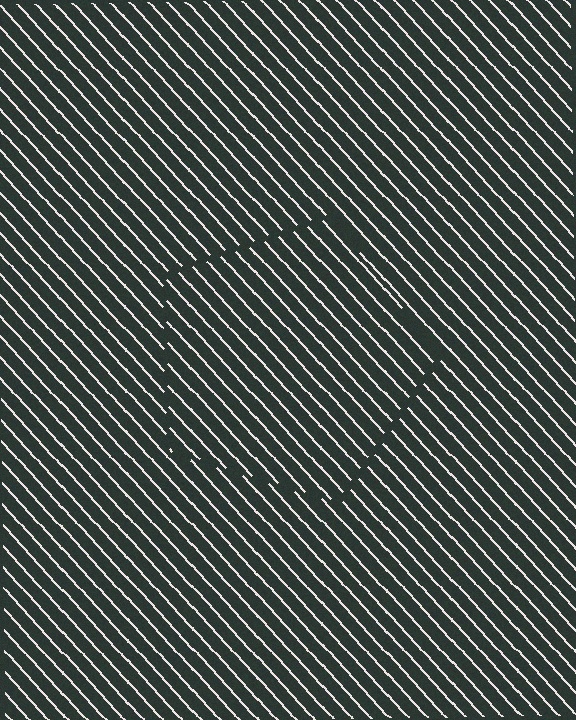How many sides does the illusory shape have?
5 sides — the line-ends trace a pentagon.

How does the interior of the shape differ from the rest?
The interior of the shape contains the same grating, shifted by half a period — the contour is defined by the phase discontinuity where line-ends from the inner and outer gratings abut.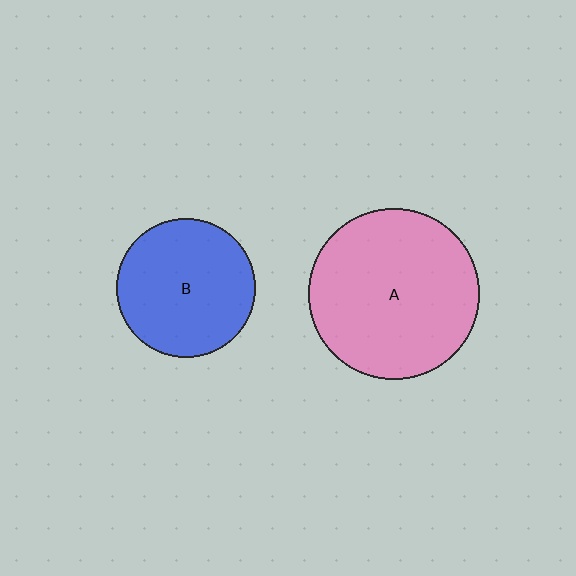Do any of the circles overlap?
No, none of the circles overlap.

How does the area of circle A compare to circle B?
Approximately 1.5 times.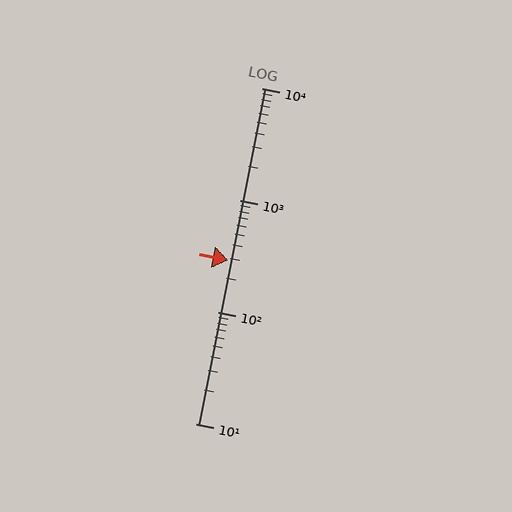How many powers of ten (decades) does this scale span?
The scale spans 3 decades, from 10 to 10000.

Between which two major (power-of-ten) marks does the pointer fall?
The pointer is between 100 and 1000.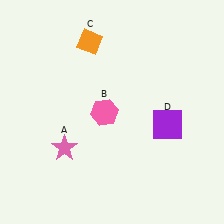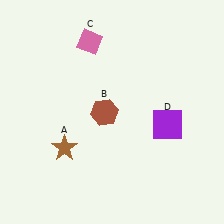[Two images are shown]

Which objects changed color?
A changed from pink to brown. B changed from pink to brown. C changed from orange to pink.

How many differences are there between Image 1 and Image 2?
There are 3 differences between the two images.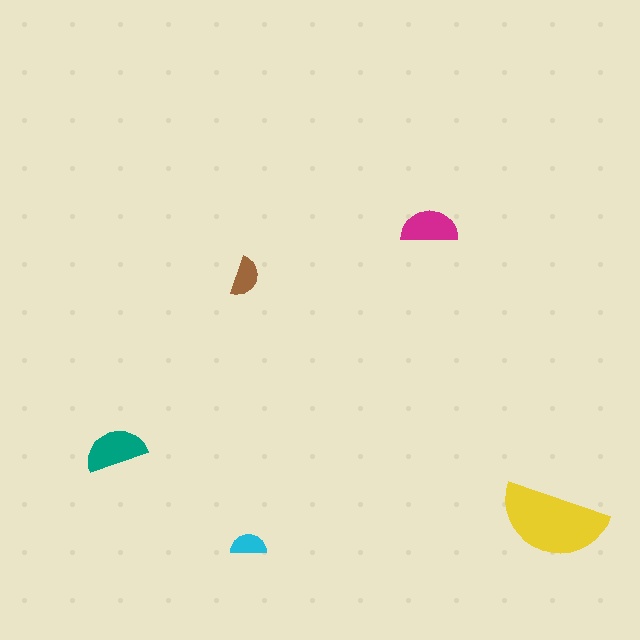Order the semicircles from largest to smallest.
the yellow one, the teal one, the magenta one, the brown one, the cyan one.